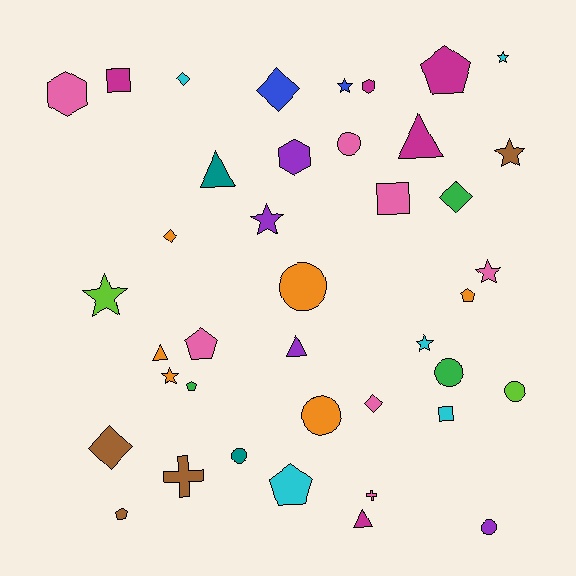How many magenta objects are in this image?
There are 5 magenta objects.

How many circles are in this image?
There are 7 circles.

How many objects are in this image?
There are 40 objects.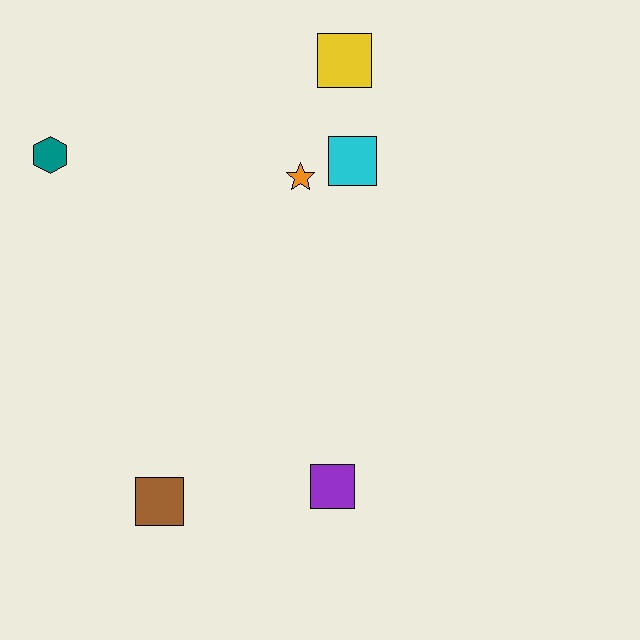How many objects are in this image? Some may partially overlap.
There are 6 objects.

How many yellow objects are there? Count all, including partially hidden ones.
There is 1 yellow object.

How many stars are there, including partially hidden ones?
There is 1 star.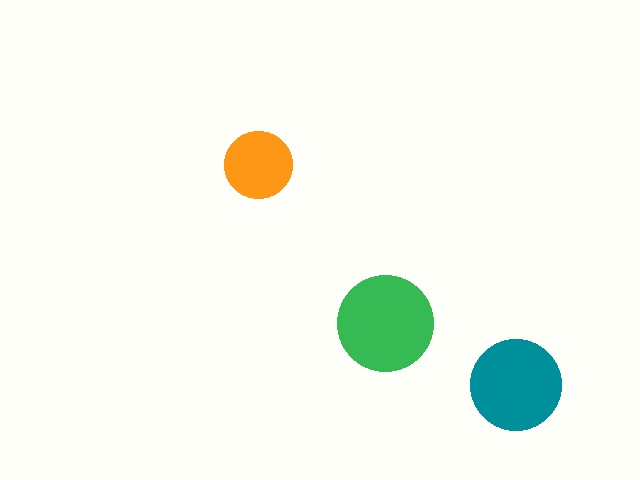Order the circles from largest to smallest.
the green one, the teal one, the orange one.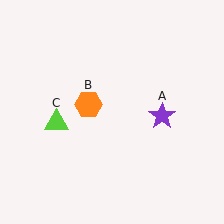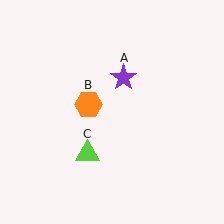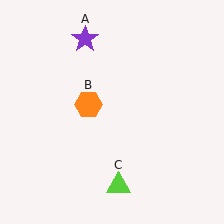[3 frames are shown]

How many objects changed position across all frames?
2 objects changed position: purple star (object A), lime triangle (object C).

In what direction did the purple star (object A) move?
The purple star (object A) moved up and to the left.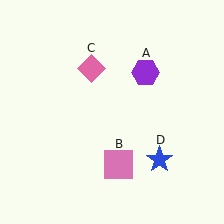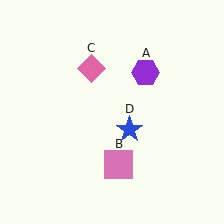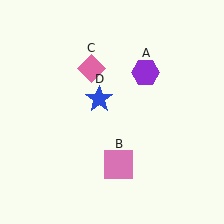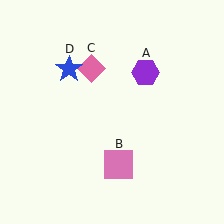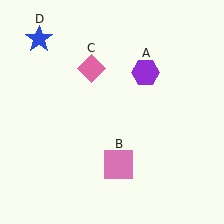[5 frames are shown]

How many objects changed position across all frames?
1 object changed position: blue star (object D).